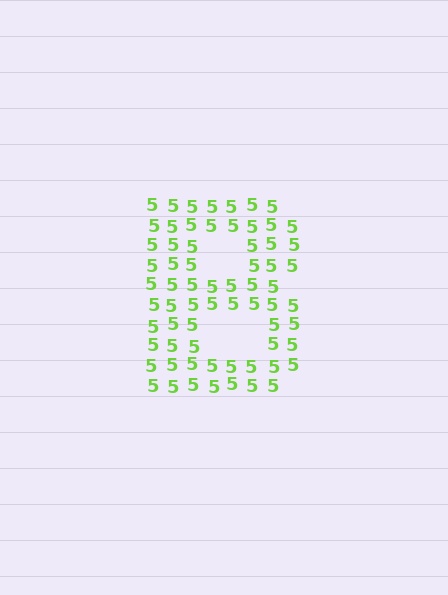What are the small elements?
The small elements are digit 5's.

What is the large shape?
The large shape is the letter B.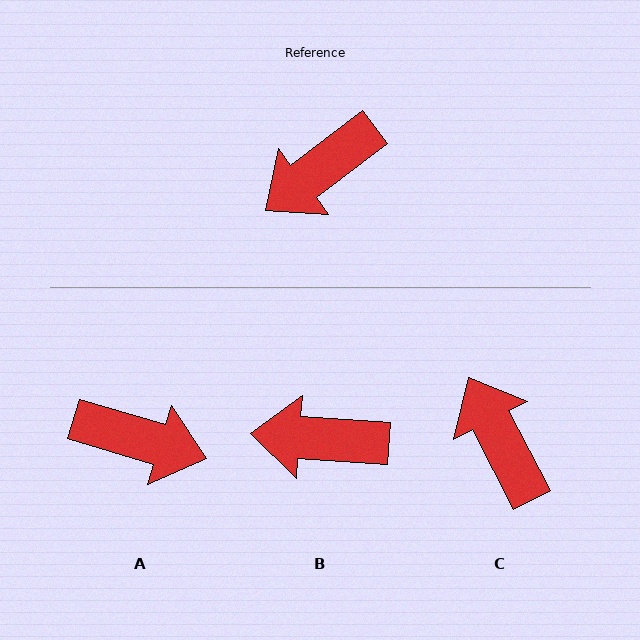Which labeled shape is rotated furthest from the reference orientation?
A, about 126 degrees away.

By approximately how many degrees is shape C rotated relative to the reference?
Approximately 100 degrees clockwise.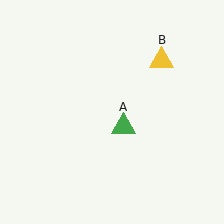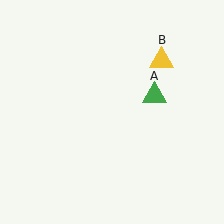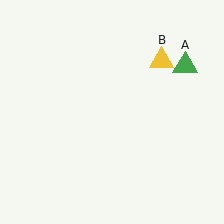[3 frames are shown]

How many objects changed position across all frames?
1 object changed position: green triangle (object A).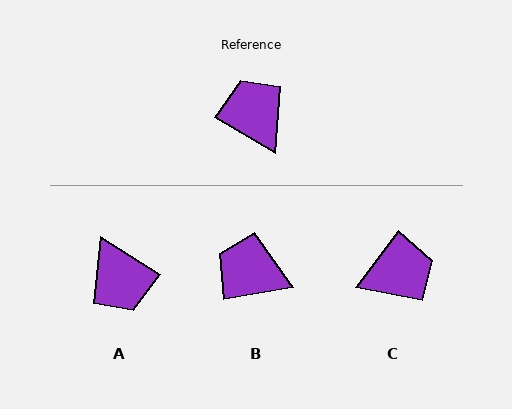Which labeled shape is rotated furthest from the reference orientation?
A, about 178 degrees away.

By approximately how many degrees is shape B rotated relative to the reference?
Approximately 40 degrees counter-clockwise.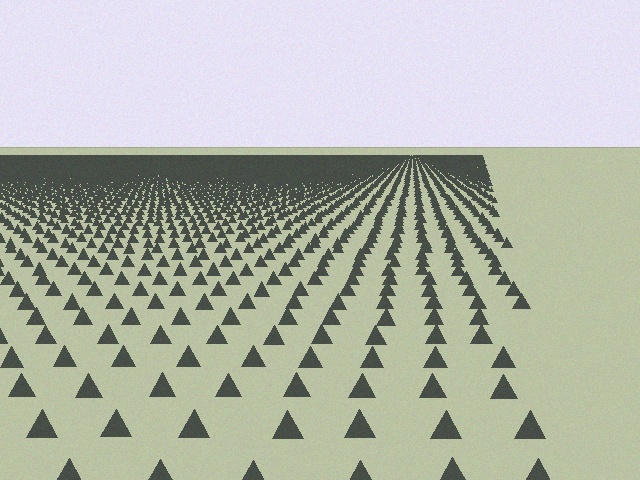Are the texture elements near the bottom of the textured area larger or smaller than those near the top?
Larger. Near the bottom, elements are closer to the viewer and appear at a bigger on-screen size.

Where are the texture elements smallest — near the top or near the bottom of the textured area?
Near the top.